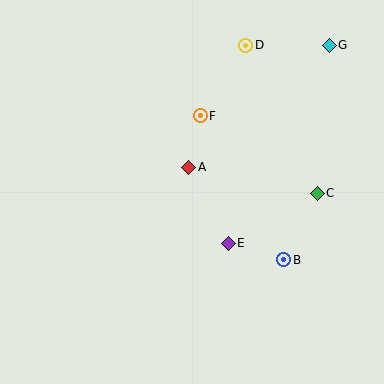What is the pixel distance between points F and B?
The distance between F and B is 166 pixels.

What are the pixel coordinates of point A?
Point A is at (189, 167).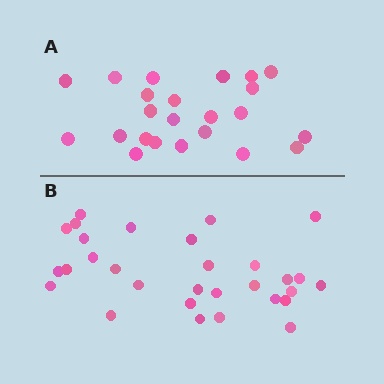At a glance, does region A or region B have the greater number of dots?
Region B (the bottom region) has more dots.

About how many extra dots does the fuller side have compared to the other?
Region B has roughly 8 or so more dots than region A.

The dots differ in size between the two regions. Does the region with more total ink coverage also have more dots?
No. Region A has more total ink coverage because its dots are larger, but region B actually contains more individual dots. Total area can be misleading — the number of items is what matters here.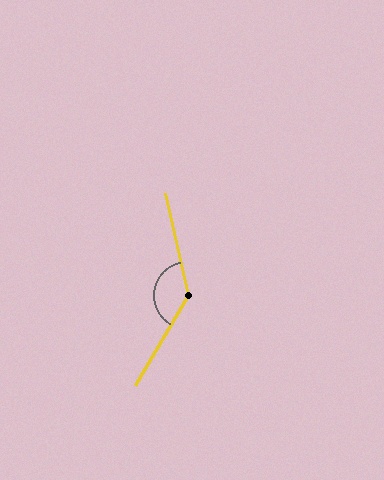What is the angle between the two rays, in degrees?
Approximately 137 degrees.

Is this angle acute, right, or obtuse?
It is obtuse.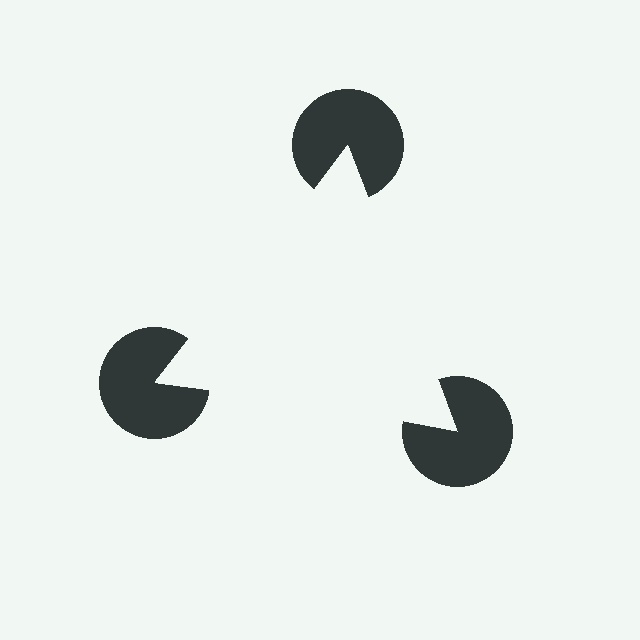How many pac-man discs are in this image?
There are 3 — one at each vertex of the illusory triangle.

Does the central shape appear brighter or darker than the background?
It typically appears slightly brighter than the background, even though no actual brightness change is drawn.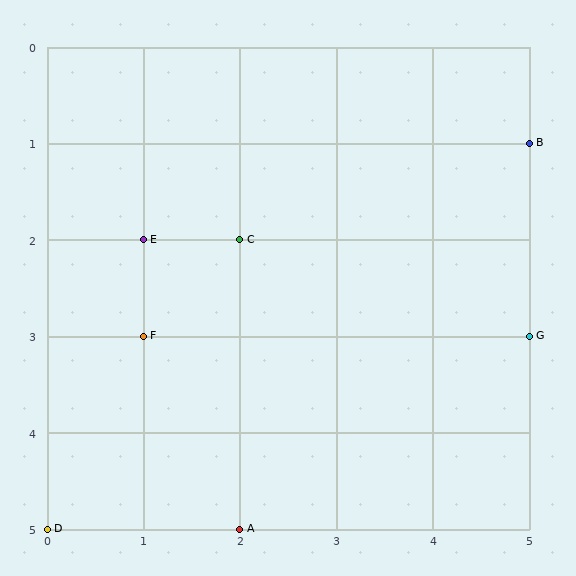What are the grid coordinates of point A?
Point A is at grid coordinates (2, 5).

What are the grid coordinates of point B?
Point B is at grid coordinates (5, 1).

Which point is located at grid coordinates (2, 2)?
Point C is at (2, 2).